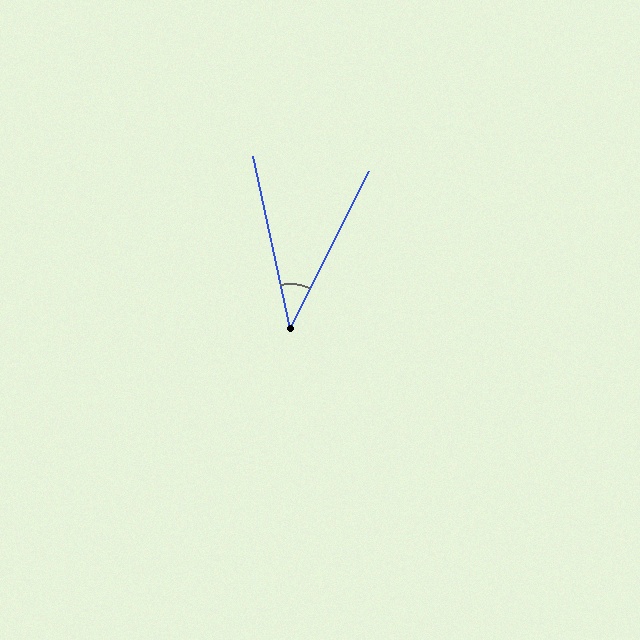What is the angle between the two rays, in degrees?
Approximately 39 degrees.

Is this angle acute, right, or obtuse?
It is acute.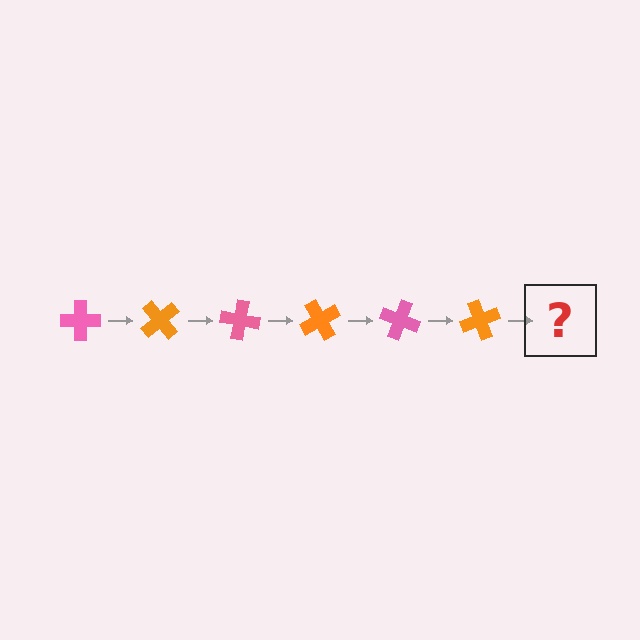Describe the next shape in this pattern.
It should be a pink cross, rotated 300 degrees from the start.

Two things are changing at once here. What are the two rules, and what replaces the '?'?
The two rules are that it rotates 50 degrees each step and the color cycles through pink and orange. The '?' should be a pink cross, rotated 300 degrees from the start.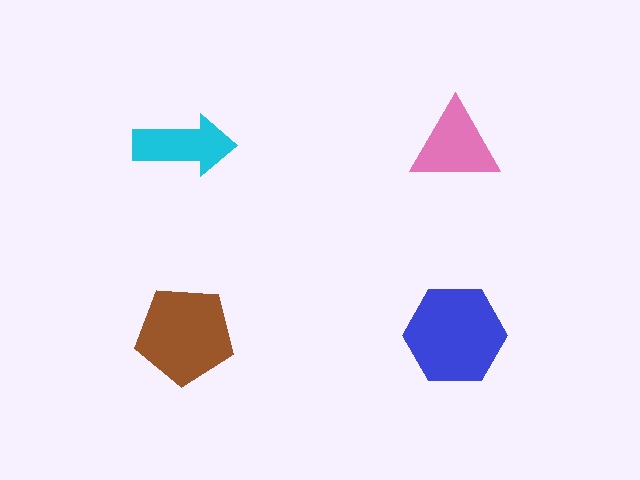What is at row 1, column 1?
A cyan arrow.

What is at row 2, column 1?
A brown pentagon.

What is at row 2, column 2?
A blue hexagon.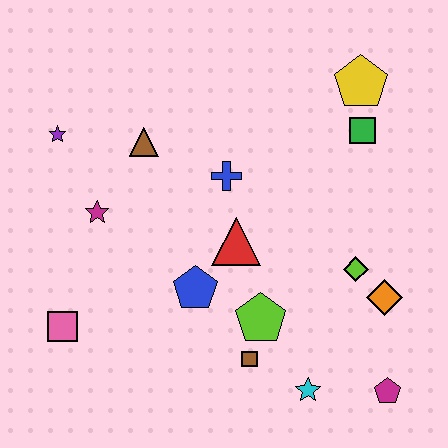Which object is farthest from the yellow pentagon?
The pink square is farthest from the yellow pentagon.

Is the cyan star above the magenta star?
No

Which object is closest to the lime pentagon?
The brown square is closest to the lime pentagon.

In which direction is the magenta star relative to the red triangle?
The magenta star is to the left of the red triangle.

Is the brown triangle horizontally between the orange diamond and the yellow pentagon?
No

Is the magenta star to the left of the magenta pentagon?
Yes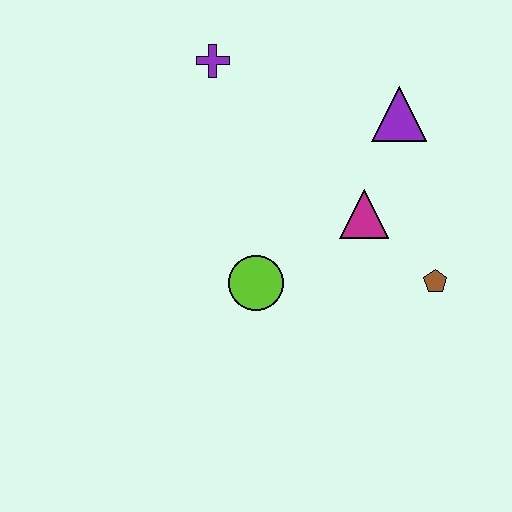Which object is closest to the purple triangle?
The magenta triangle is closest to the purple triangle.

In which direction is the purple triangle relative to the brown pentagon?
The purple triangle is above the brown pentagon.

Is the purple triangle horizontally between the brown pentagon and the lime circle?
Yes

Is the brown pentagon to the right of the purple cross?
Yes